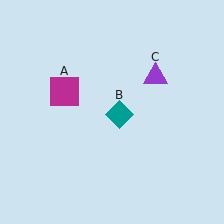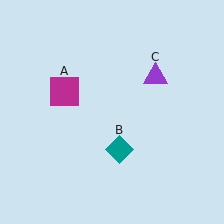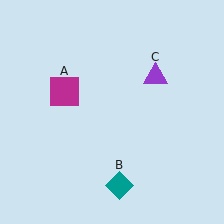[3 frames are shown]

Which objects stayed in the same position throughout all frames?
Magenta square (object A) and purple triangle (object C) remained stationary.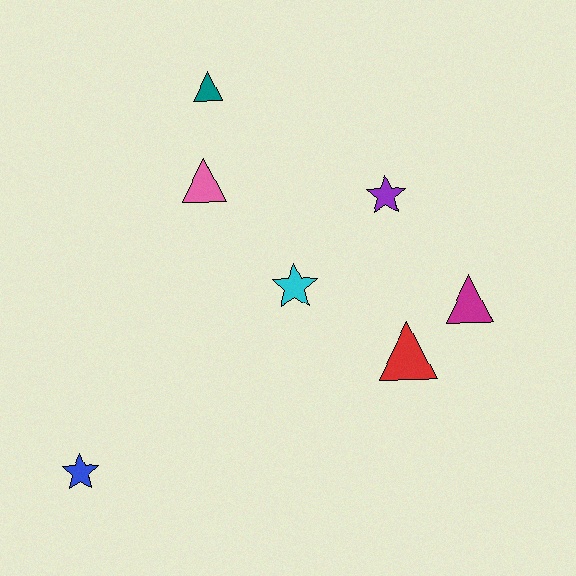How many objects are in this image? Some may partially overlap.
There are 7 objects.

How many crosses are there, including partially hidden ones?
There are no crosses.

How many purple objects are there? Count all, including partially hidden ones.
There is 1 purple object.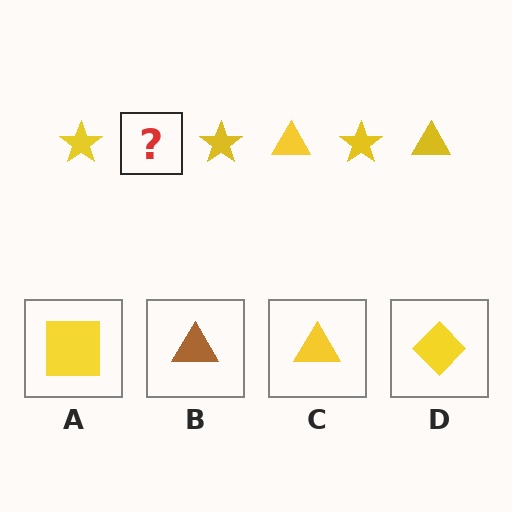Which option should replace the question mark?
Option C.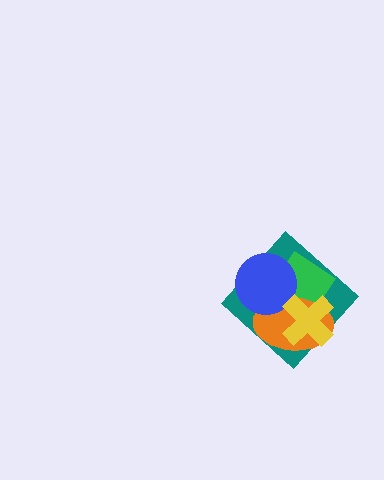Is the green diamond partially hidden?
Yes, it is partially covered by another shape.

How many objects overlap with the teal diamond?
4 objects overlap with the teal diamond.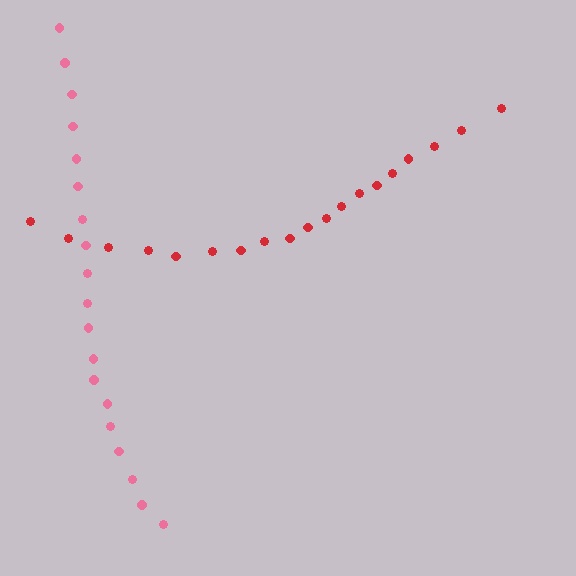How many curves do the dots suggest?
There are 2 distinct paths.